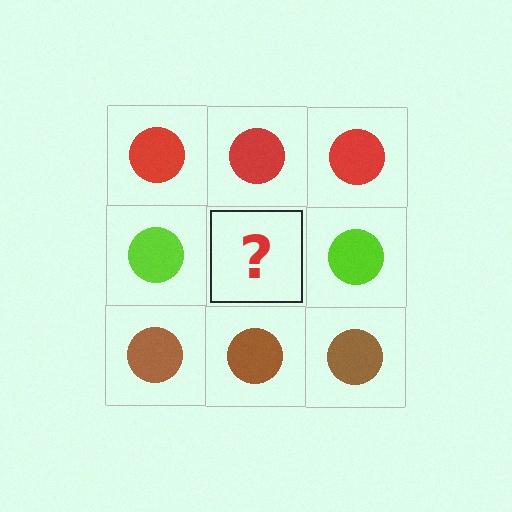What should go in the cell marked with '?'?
The missing cell should contain a lime circle.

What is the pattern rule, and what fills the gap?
The rule is that each row has a consistent color. The gap should be filled with a lime circle.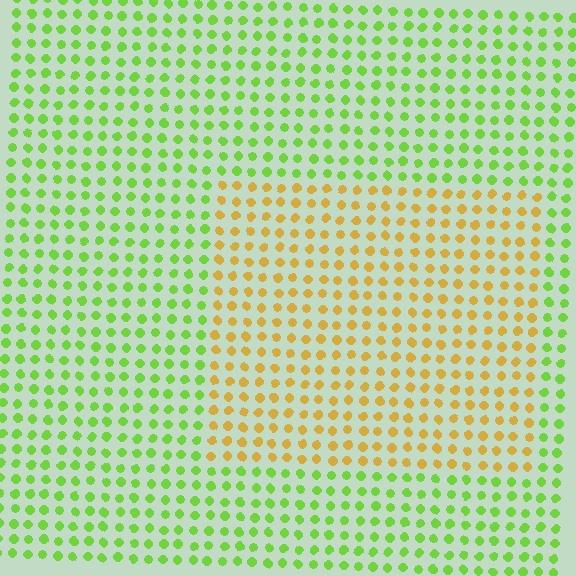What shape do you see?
I see a rectangle.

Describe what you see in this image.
The image is filled with small lime elements in a uniform arrangement. A rectangle-shaped region is visible where the elements are tinted to a slightly different hue, forming a subtle color boundary.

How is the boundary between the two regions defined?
The boundary is defined purely by a slight shift in hue (about 56 degrees). Spacing, size, and orientation are identical on both sides.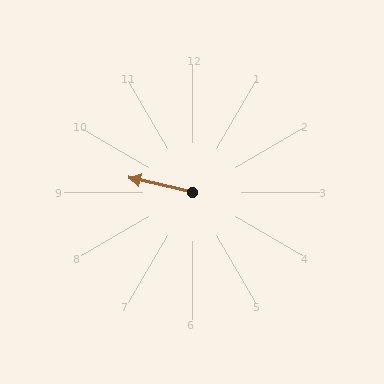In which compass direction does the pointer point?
West.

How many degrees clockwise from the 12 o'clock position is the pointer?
Approximately 283 degrees.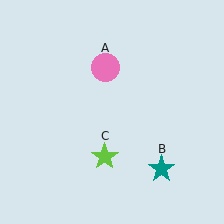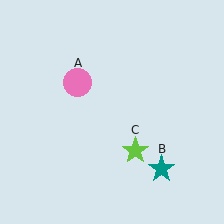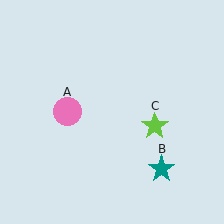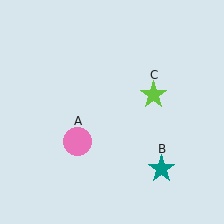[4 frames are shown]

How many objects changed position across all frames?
2 objects changed position: pink circle (object A), lime star (object C).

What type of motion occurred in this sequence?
The pink circle (object A), lime star (object C) rotated counterclockwise around the center of the scene.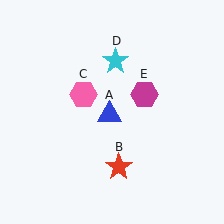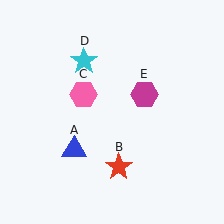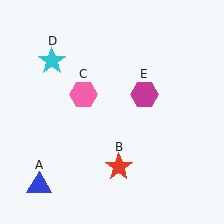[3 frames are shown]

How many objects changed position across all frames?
2 objects changed position: blue triangle (object A), cyan star (object D).